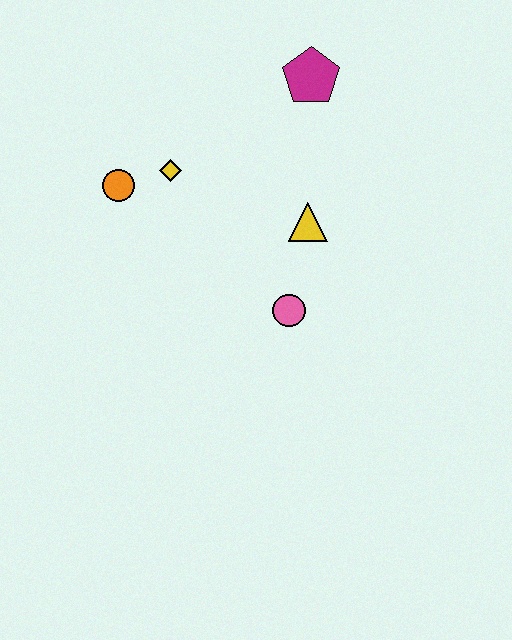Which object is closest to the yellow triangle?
The pink circle is closest to the yellow triangle.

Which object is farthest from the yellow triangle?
The orange circle is farthest from the yellow triangle.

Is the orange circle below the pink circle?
No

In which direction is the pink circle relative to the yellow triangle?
The pink circle is below the yellow triangle.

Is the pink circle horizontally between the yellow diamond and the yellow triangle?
Yes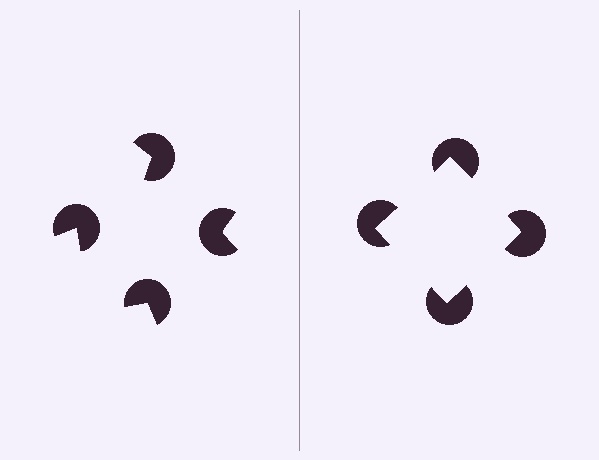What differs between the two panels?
The pac-man discs are positioned identically on both sides; only the wedge orientations differ. On the right they align to a square; on the left they are misaligned.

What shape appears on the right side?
An illusory square.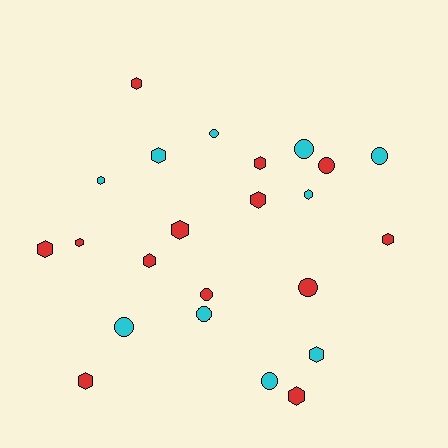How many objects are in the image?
There are 23 objects.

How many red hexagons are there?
There are 10 red hexagons.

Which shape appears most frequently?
Hexagon, with 14 objects.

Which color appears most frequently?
Red, with 13 objects.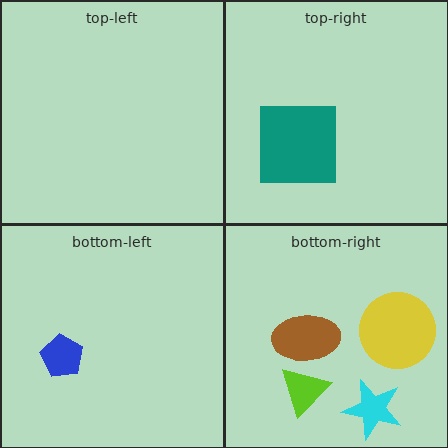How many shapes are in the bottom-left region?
1.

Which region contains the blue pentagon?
The bottom-left region.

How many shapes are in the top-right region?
1.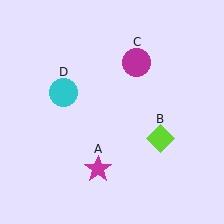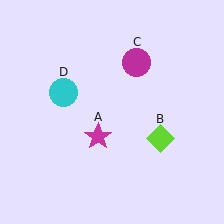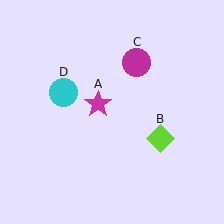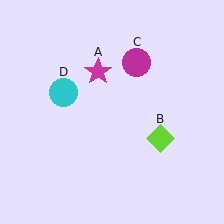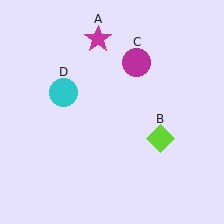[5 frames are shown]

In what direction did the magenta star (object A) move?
The magenta star (object A) moved up.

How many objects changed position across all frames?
1 object changed position: magenta star (object A).